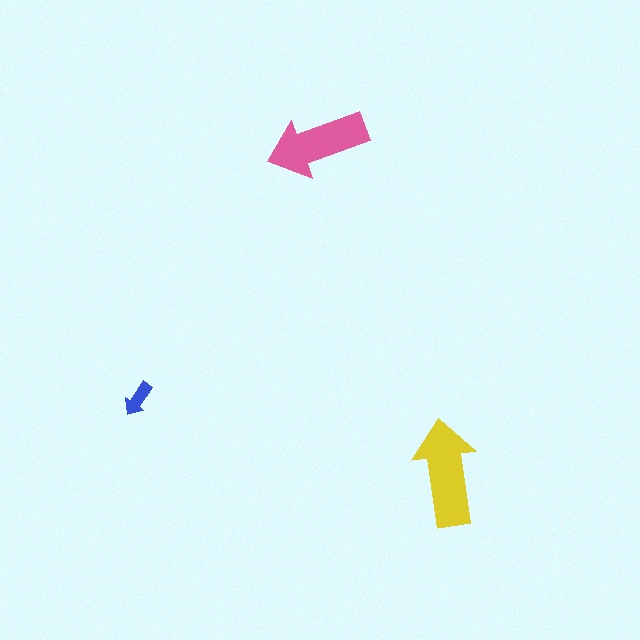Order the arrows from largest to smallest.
the yellow one, the pink one, the blue one.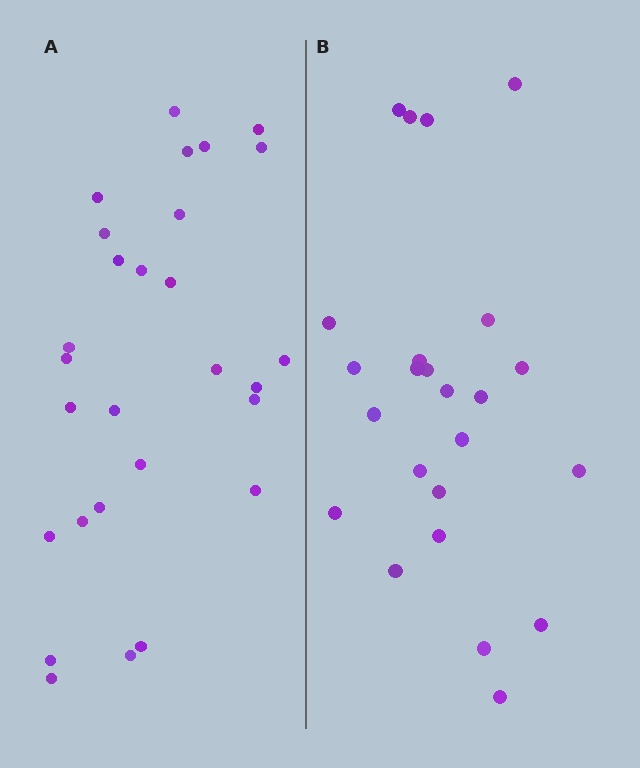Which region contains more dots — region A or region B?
Region A (the left region) has more dots.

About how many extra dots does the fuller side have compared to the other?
Region A has about 4 more dots than region B.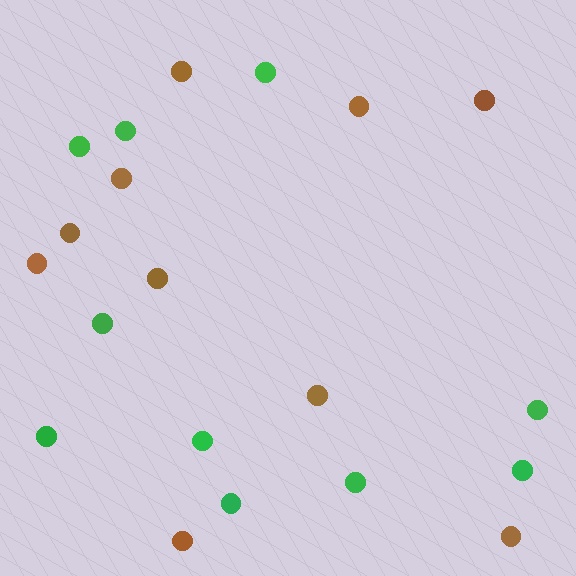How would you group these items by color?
There are 2 groups: one group of brown circles (10) and one group of green circles (10).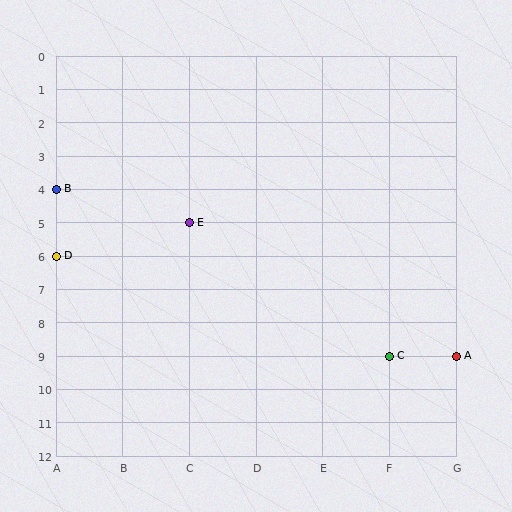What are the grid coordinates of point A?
Point A is at grid coordinates (G, 9).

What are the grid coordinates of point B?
Point B is at grid coordinates (A, 4).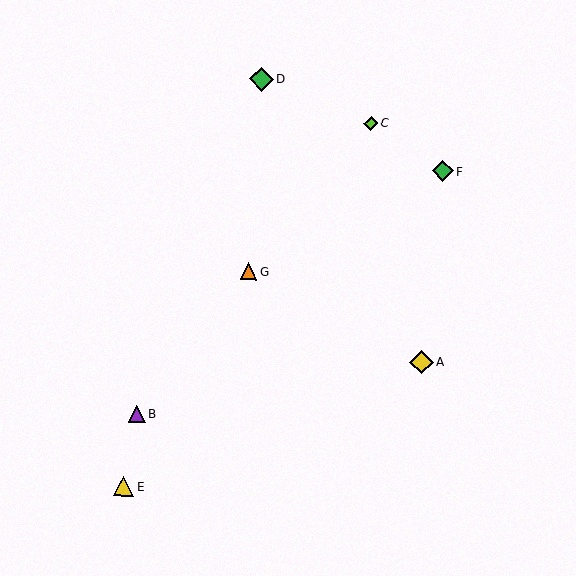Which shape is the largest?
The green diamond (labeled D) is the largest.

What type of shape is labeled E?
Shape E is a yellow triangle.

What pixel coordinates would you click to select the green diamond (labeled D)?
Click at (262, 79) to select the green diamond D.